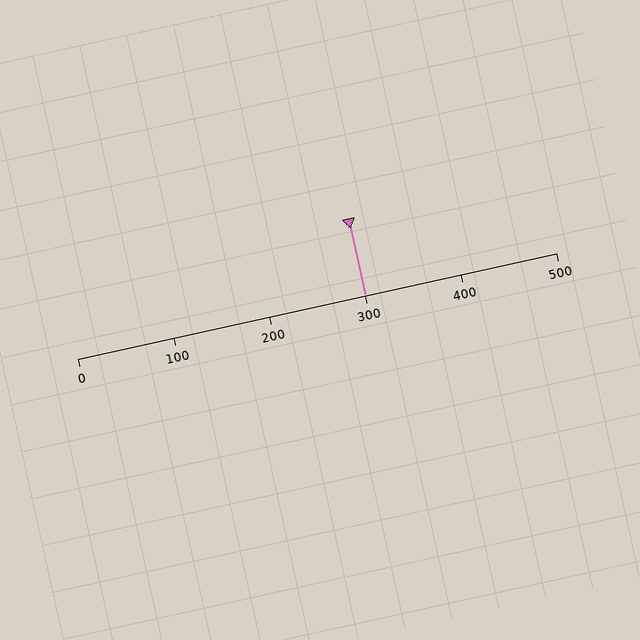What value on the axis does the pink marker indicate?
The marker indicates approximately 300.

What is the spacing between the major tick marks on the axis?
The major ticks are spaced 100 apart.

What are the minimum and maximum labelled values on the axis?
The axis runs from 0 to 500.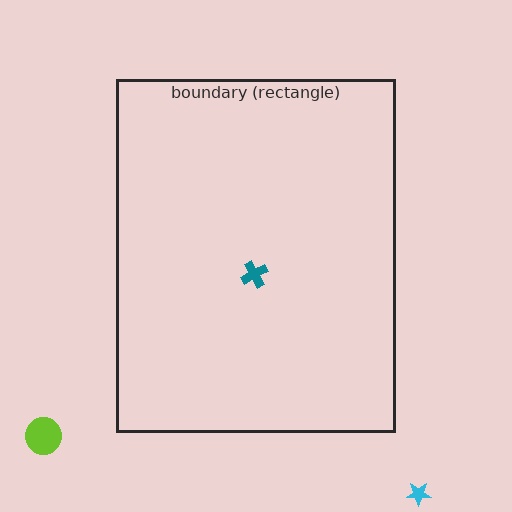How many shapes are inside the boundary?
1 inside, 2 outside.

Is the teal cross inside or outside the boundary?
Inside.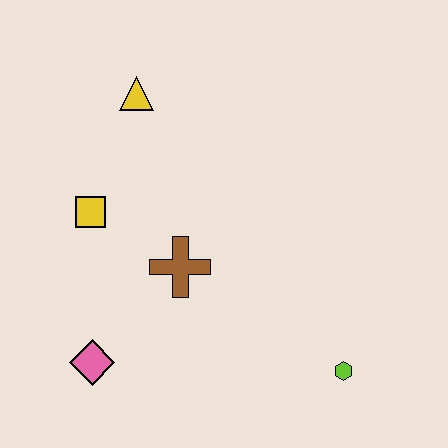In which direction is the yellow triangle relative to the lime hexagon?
The yellow triangle is above the lime hexagon.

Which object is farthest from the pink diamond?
The yellow triangle is farthest from the pink diamond.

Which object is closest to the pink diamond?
The brown cross is closest to the pink diamond.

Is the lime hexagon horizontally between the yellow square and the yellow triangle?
No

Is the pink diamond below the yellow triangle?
Yes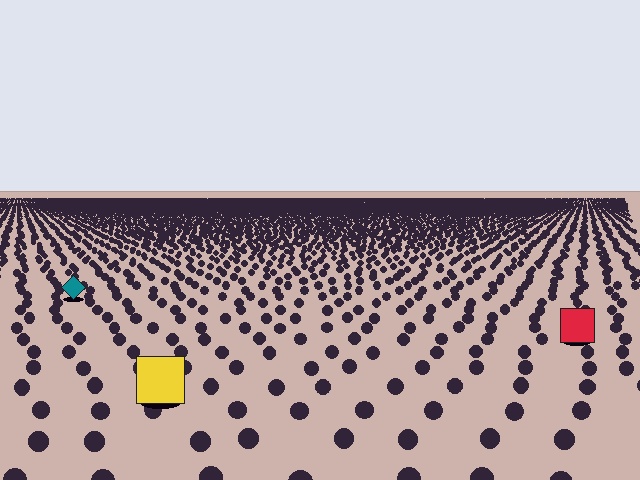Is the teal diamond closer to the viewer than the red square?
No. The red square is closer — you can tell from the texture gradient: the ground texture is coarser near it.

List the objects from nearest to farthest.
From nearest to farthest: the yellow square, the red square, the teal diamond.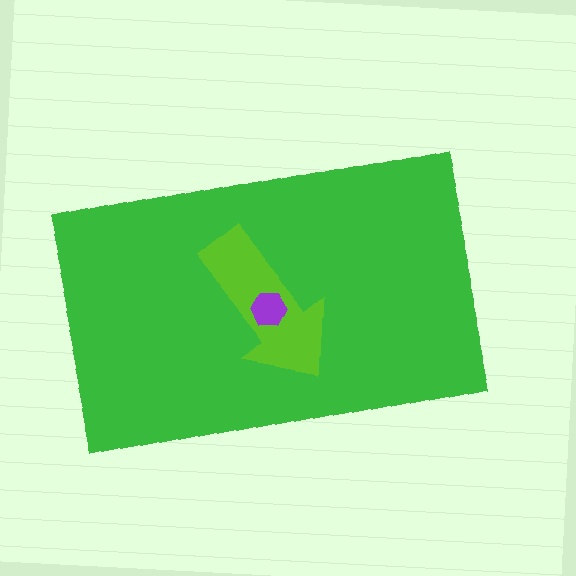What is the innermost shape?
The purple hexagon.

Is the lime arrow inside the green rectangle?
Yes.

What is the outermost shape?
The green rectangle.